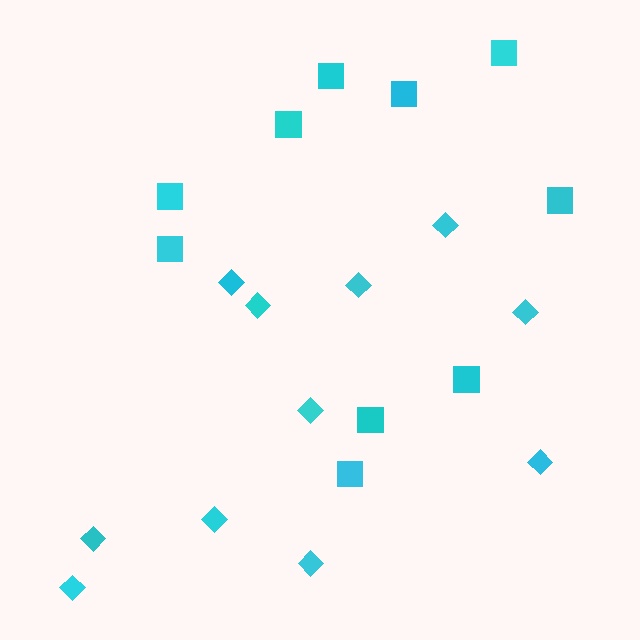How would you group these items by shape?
There are 2 groups: one group of squares (10) and one group of diamonds (11).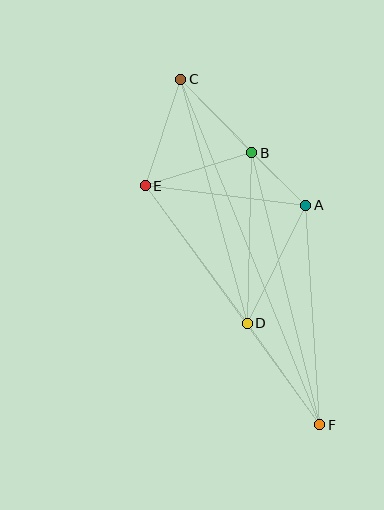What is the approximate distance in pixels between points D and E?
The distance between D and E is approximately 171 pixels.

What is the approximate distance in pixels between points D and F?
The distance between D and F is approximately 125 pixels.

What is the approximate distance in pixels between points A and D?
The distance between A and D is approximately 131 pixels.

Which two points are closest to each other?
Points A and B are closest to each other.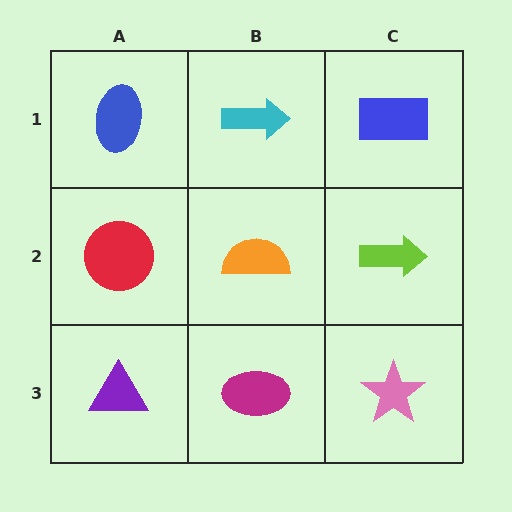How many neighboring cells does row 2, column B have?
4.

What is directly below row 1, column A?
A red circle.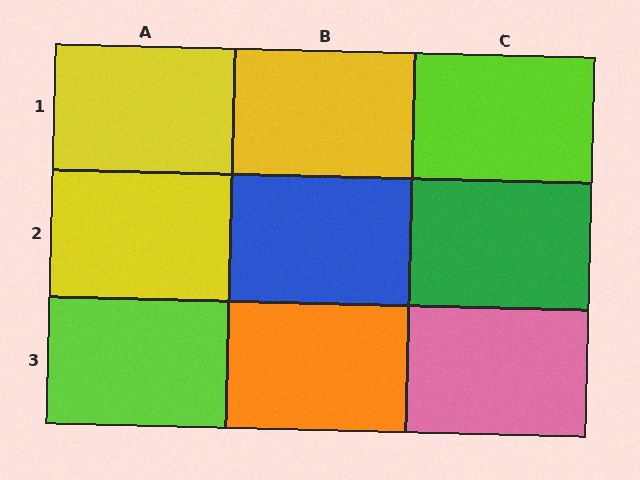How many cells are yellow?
3 cells are yellow.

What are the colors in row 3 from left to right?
Lime, orange, pink.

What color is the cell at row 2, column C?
Green.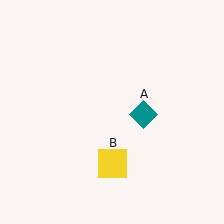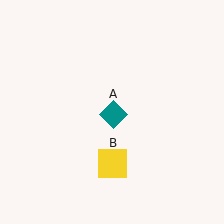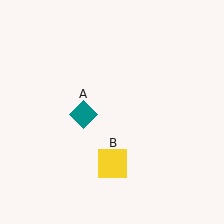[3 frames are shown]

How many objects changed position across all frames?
1 object changed position: teal diamond (object A).